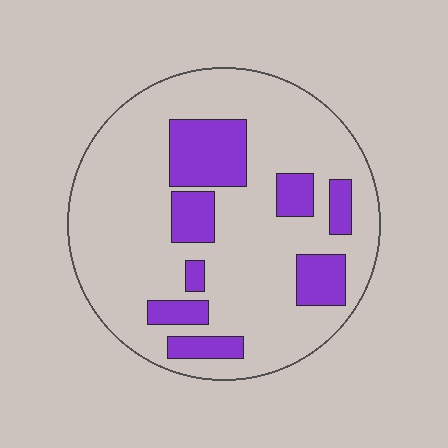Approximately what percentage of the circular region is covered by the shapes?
Approximately 20%.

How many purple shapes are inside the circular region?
8.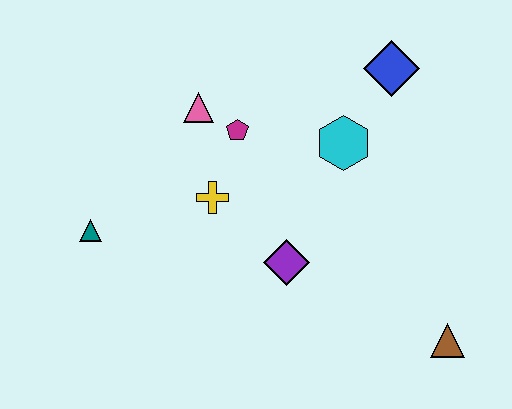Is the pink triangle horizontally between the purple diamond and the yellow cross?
No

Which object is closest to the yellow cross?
The magenta pentagon is closest to the yellow cross.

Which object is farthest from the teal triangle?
The brown triangle is farthest from the teal triangle.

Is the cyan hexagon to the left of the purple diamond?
No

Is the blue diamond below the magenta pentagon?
No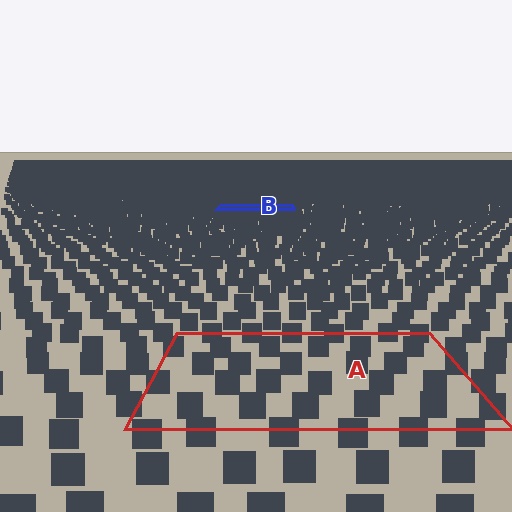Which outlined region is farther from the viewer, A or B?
Region B is farther from the viewer — the texture elements inside it appear smaller and more densely packed.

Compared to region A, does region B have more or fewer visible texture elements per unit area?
Region B has more texture elements per unit area — they are packed more densely because it is farther away.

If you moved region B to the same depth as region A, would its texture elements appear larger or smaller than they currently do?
They would appear larger. At a closer depth, the same texture elements are projected at a bigger on-screen size.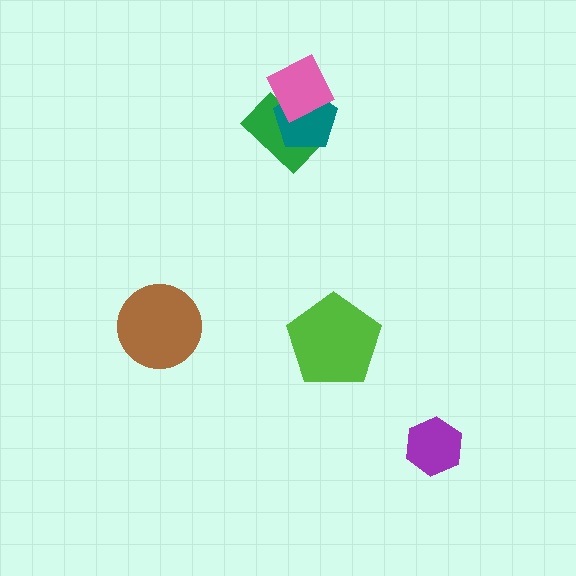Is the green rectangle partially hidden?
Yes, it is partially covered by another shape.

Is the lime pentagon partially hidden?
No, no other shape covers it.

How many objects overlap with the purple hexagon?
0 objects overlap with the purple hexagon.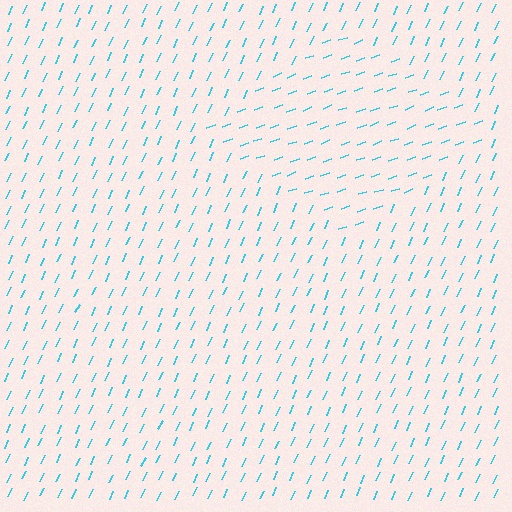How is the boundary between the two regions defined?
The boundary is defined purely by a change in line orientation (approximately 45 degrees difference). All lines are the same color and thickness.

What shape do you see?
I see a diamond.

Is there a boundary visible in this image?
Yes, there is a texture boundary formed by a change in line orientation.